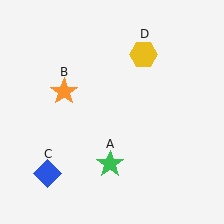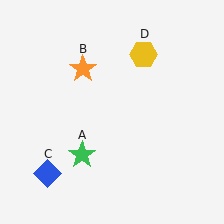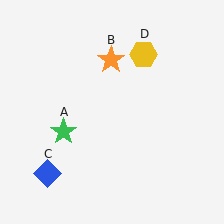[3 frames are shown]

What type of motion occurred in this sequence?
The green star (object A), orange star (object B) rotated clockwise around the center of the scene.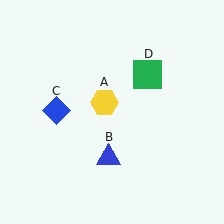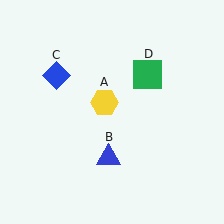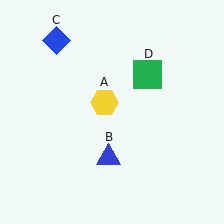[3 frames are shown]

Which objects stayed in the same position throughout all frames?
Yellow hexagon (object A) and blue triangle (object B) and green square (object D) remained stationary.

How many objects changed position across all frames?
1 object changed position: blue diamond (object C).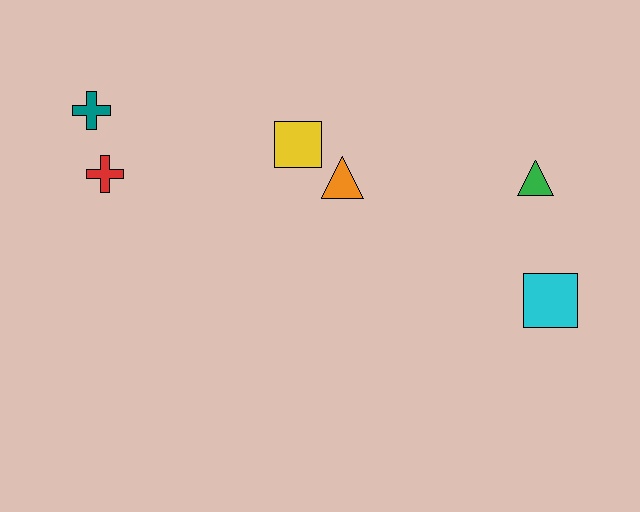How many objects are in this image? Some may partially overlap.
There are 6 objects.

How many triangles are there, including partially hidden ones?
There are 2 triangles.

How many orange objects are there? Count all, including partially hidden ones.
There is 1 orange object.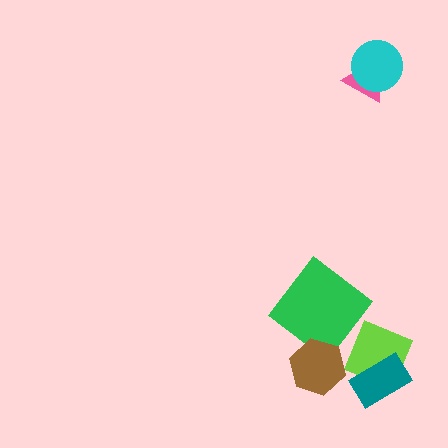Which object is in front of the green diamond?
The brown hexagon is in front of the green diamond.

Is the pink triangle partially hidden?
Yes, it is partially covered by another shape.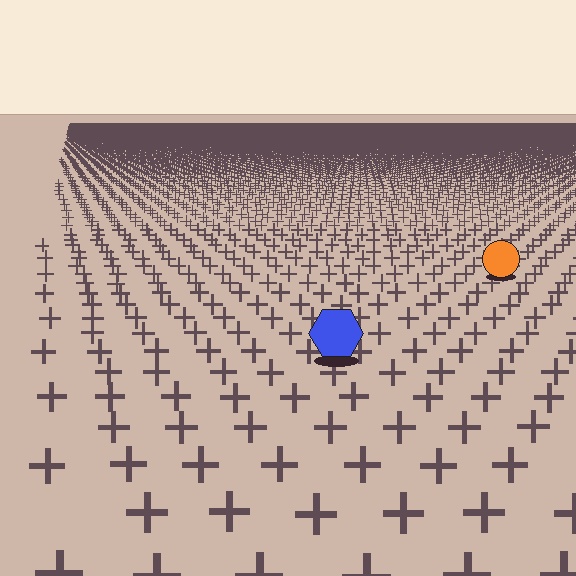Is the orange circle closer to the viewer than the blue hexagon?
No. The blue hexagon is closer — you can tell from the texture gradient: the ground texture is coarser near it.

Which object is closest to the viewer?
The blue hexagon is closest. The texture marks near it are larger and more spread out.